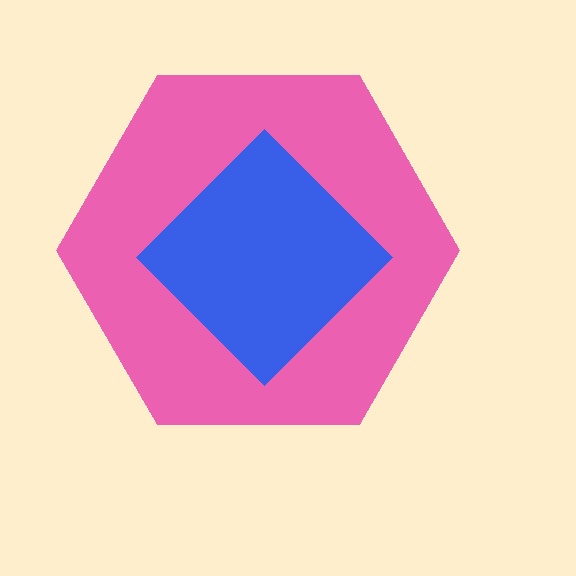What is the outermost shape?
The pink hexagon.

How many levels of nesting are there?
2.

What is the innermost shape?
The blue diamond.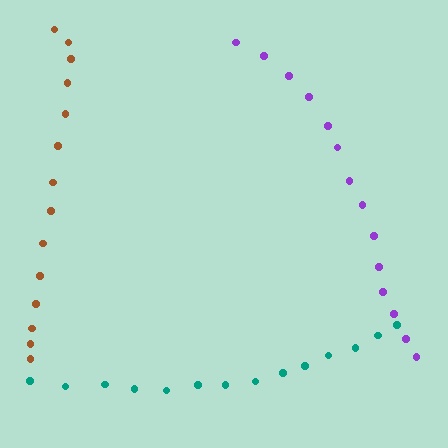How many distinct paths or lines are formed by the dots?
There are 3 distinct paths.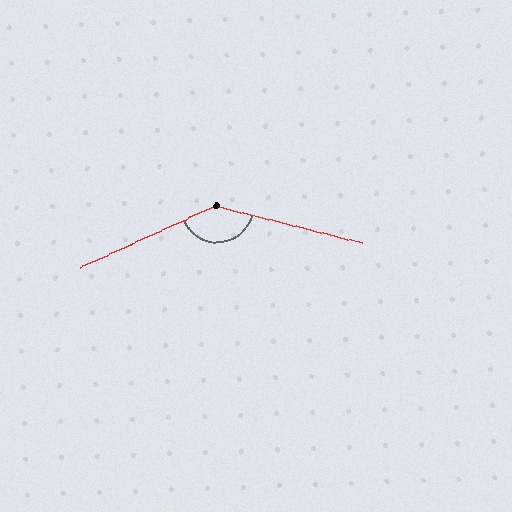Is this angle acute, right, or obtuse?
It is obtuse.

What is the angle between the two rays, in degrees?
Approximately 142 degrees.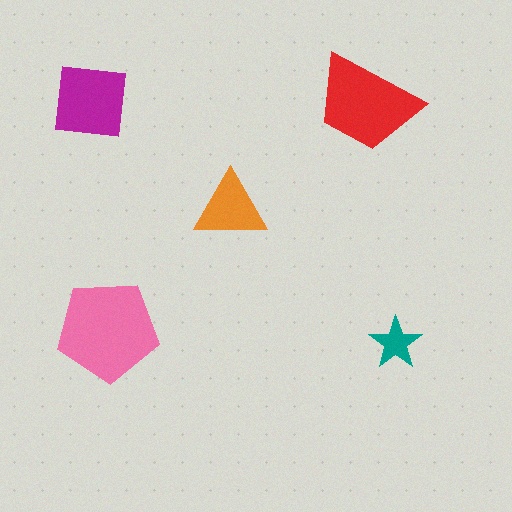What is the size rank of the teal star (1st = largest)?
5th.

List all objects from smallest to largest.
The teal star, the orange triangle, the magenta square, the red trapezoid, the pink pentagon.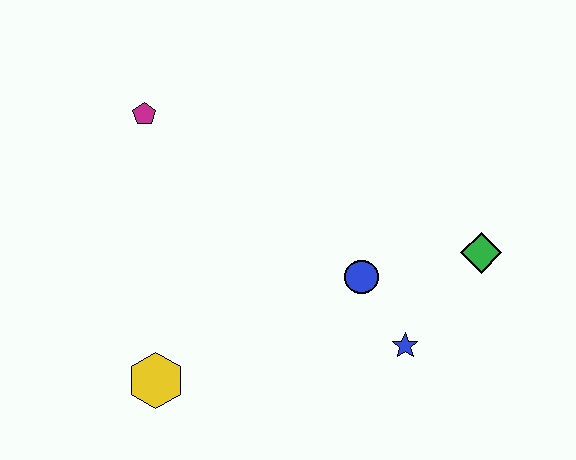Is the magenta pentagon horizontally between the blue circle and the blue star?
No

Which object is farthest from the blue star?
The magenta pentagon is farthest from the blue star.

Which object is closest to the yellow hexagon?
The blue circle is closest to the yellow hexagon.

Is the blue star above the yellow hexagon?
Yes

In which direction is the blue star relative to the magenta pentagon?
The blue star is to the right of the magenta pentagon.